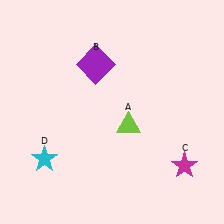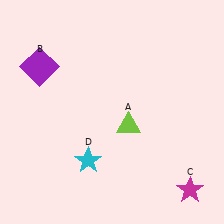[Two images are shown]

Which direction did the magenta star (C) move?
The magenta star (C) moved down.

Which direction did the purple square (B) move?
The purple square (B) moved left.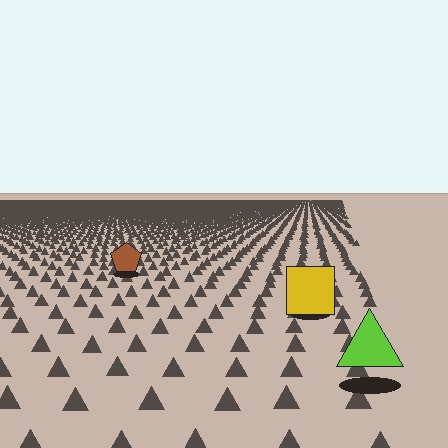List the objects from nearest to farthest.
From nearest to farthest: the lime triangle, the yellow square, the brown pentagon.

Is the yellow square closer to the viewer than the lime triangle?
No. The lime triangle is closer — you can tell from the texture gradient: the ground texture is coarser near it.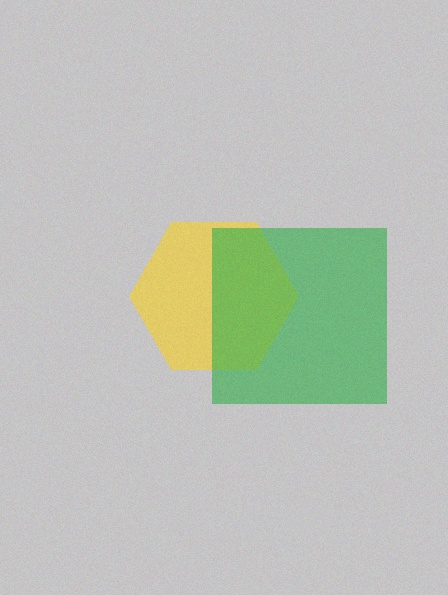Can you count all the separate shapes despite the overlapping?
Yes, there are 2 separate shapes.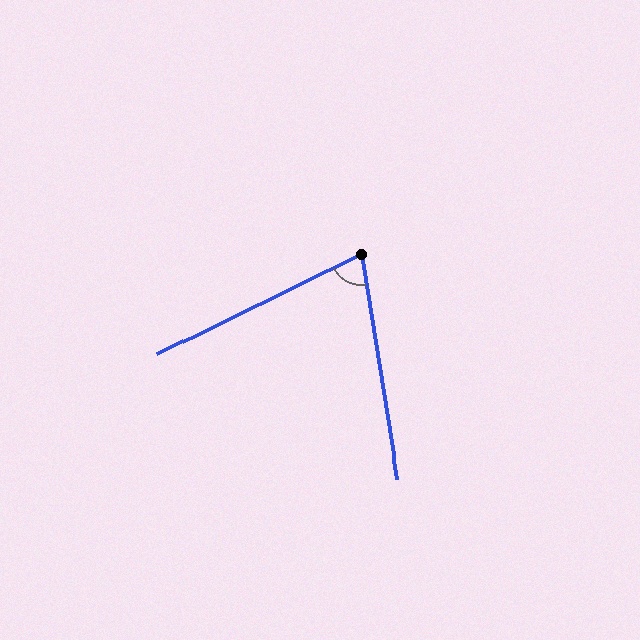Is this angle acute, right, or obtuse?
It is acute.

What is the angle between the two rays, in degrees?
Approximately 73 degrees.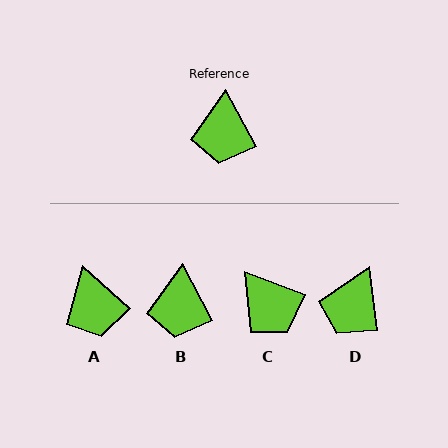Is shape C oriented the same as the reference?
No, it is off by about 41 degrees.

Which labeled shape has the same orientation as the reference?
B.